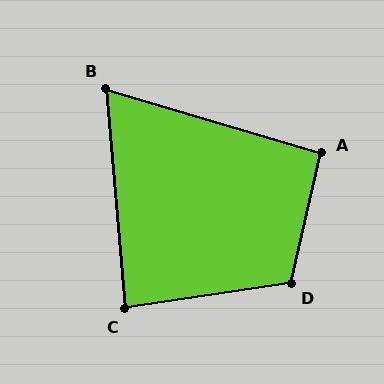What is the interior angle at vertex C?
Approximately 86 degrees (approximately right).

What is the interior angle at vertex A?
Approximately 94 degrees (approximately right).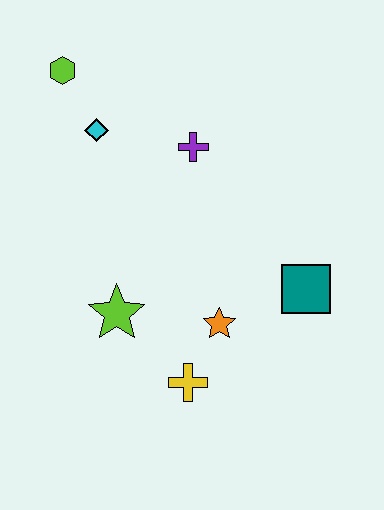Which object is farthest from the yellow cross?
The lime hexagon is farthest from the yellow cross.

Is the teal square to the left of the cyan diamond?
No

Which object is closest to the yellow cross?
The orange star is closest to the yellow cross.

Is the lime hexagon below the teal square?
No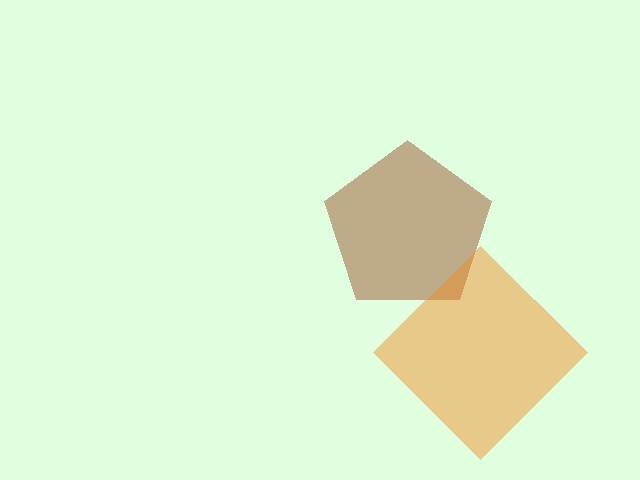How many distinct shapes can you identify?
There are 2 distinct shapes: a brown pentagon, an orange diamond.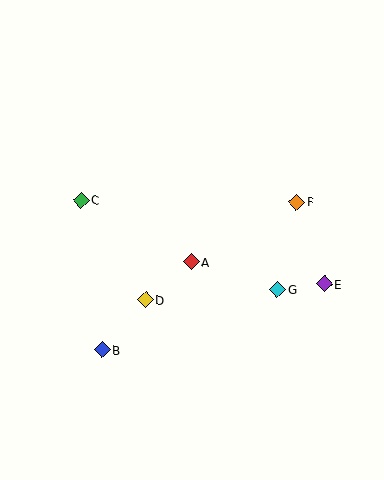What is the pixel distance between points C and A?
The distance between C and A is 126 pixels.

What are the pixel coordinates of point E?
Point E is at (325, 284).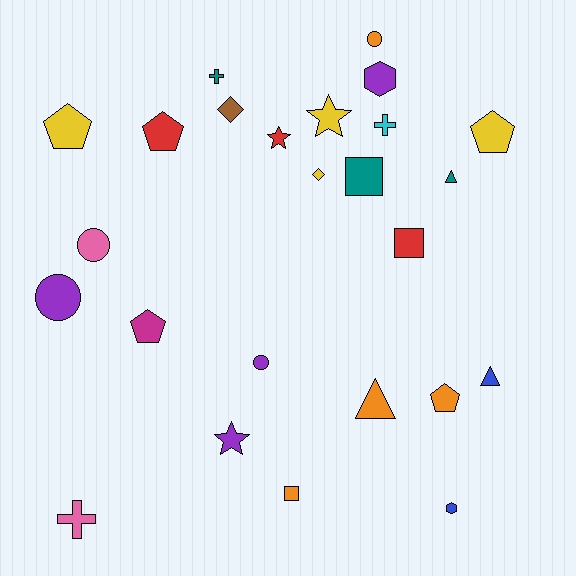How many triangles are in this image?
There are 3 triangles.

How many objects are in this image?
There are 25 objects.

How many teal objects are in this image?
There are 3 teal objects.